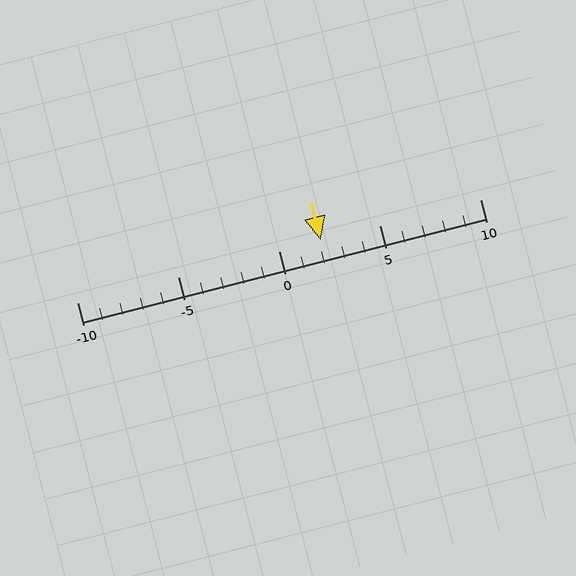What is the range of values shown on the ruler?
The ruler shows values from -10 to 10.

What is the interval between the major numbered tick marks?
The major tick marks are spaced 5 units apart.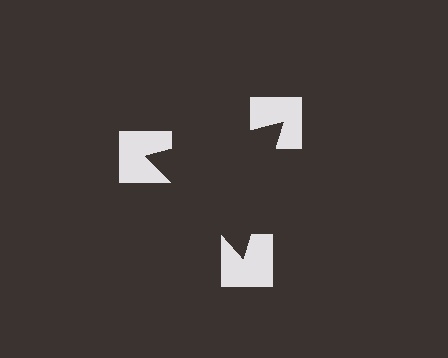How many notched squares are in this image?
There are 3 — one at each vertex of the illusory triangle.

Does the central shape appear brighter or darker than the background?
It typically appears slightly darker than the background, even though no actual brightness change is drawn.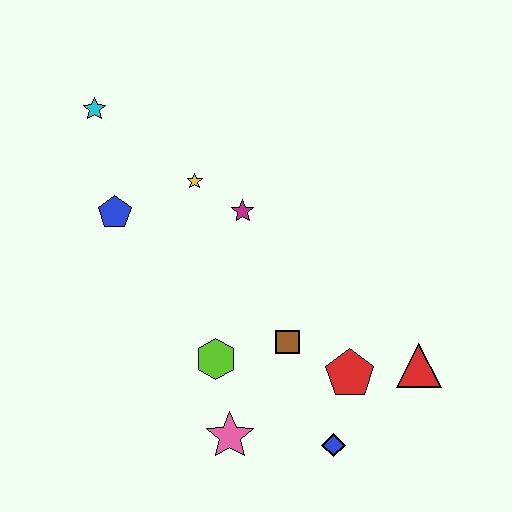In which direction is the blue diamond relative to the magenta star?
The blue diamond is below the magenta star.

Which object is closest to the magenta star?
The yellow star is closest to the magenta star.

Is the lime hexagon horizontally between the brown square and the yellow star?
Yes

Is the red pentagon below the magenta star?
Yes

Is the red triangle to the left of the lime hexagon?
No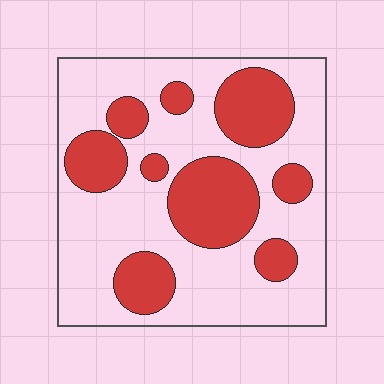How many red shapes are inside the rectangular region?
9.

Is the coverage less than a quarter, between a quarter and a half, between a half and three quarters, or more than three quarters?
Between a quarter and a half.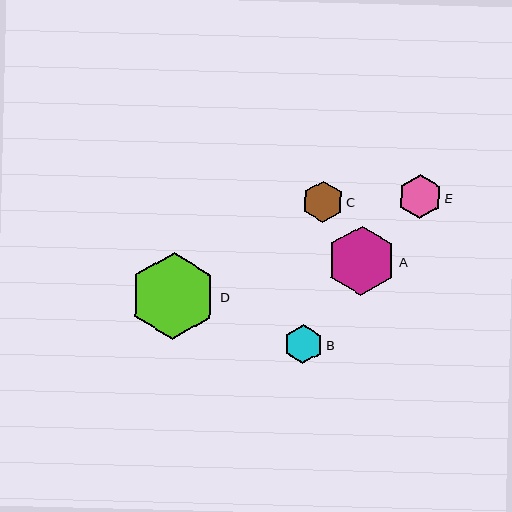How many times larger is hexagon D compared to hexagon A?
Hexagon D is approximately 1.3 times the size of hexagon A.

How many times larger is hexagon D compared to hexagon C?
Hexagon D is approximately 2.1 times the size of hexagon C.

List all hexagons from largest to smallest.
From largest to smallest: D, A, E, C, B.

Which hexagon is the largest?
Hexagon D is the largest with a size of approximately 87 pixels.